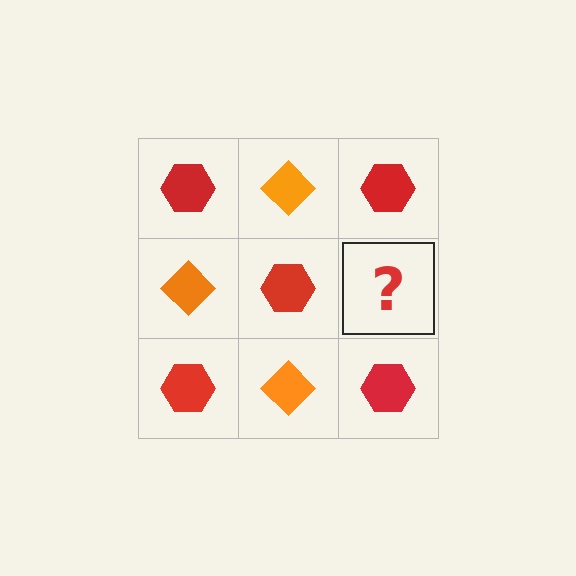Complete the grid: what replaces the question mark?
The question mark should be replaced with an orange diamond.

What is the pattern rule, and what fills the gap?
The rule is that it alternates red hexagon and orange diamond in a checkerboard pattern. The gap should be filled with an orange diamond.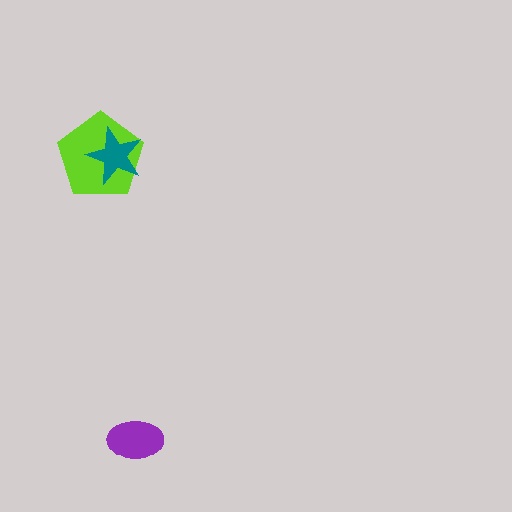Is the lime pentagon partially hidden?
Yes, it is partially covered by another shape.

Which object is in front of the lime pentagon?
The teal star is in front of the lime pentagon.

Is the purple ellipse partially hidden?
No, no other shape covers it.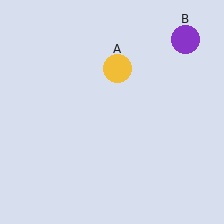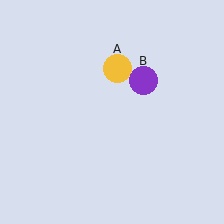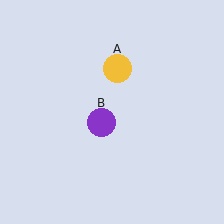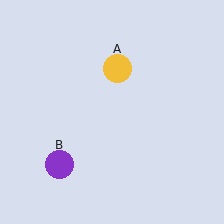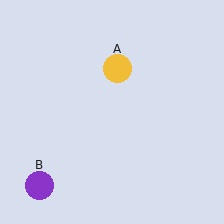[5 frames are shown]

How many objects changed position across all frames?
1 object changed position: purple circle (object B).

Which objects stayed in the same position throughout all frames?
Yellow circle (object A) remained stationary.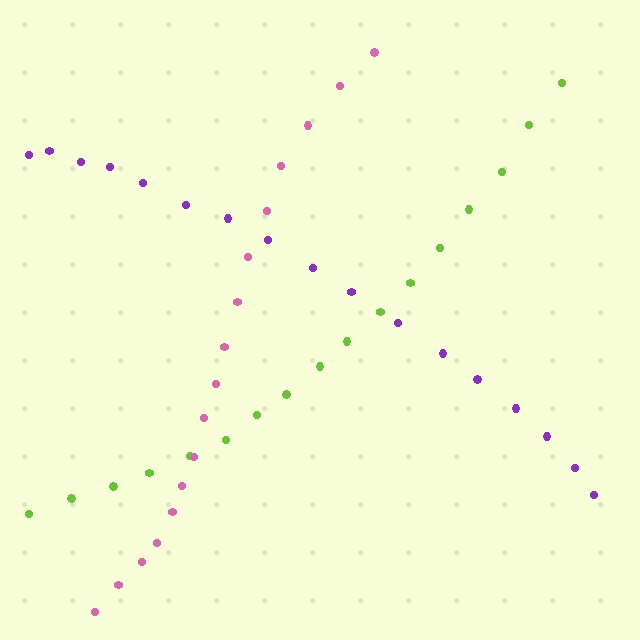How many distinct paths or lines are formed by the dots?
There are 3 distinct paths.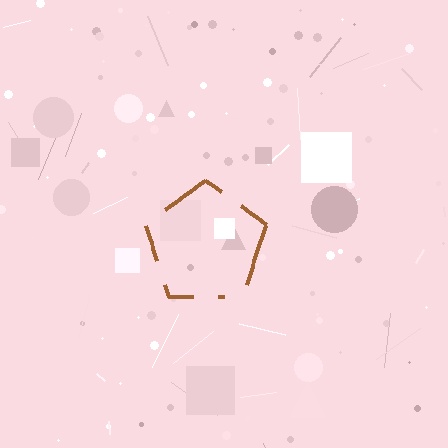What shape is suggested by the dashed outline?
The dashed outline suggests a pentagon.